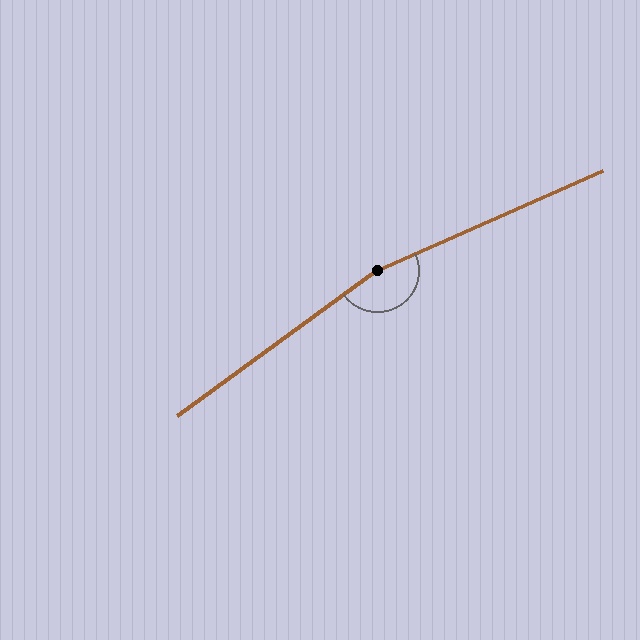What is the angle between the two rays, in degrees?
Approximately 168 degrees.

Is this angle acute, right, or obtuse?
It is obtuse.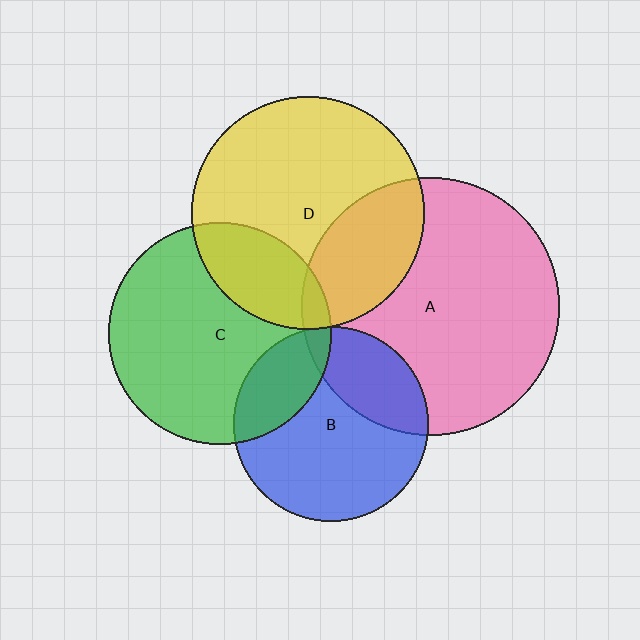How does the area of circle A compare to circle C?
Approximately 1.4 times.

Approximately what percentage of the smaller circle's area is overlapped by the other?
Approximately 30%.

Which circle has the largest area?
Circle A (pink).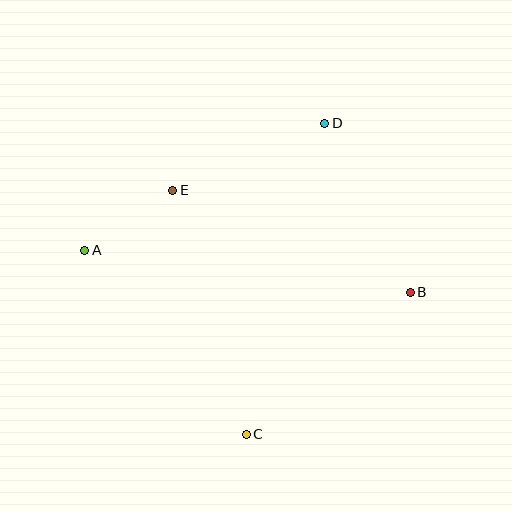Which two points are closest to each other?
Points A and E are closest to each other.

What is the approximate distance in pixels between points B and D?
The distance between B and D is approximately 189 pixels.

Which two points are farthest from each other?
Points A and B are farthest from each other.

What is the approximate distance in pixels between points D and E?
The distance between D and E is approximately 166 pixels.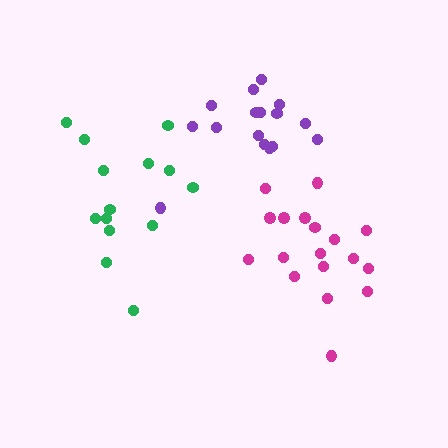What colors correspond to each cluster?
The clusters are colored: magenta, green, purple.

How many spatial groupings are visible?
There are 3 spatial groupings.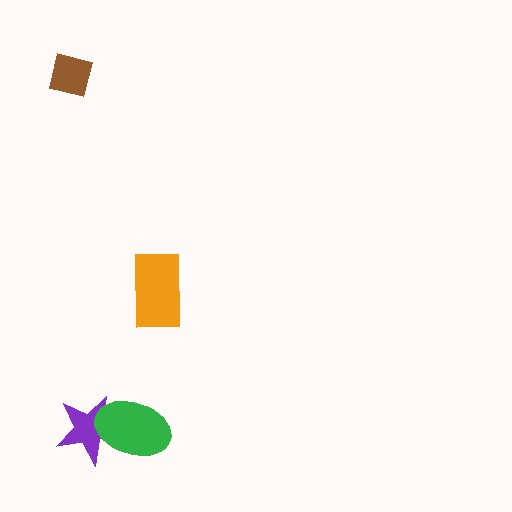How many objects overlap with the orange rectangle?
0 objects overlap with the orange rectangle.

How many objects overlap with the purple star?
1 object overlaps with the purple star.